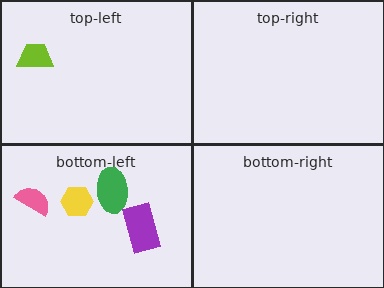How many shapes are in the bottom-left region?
4.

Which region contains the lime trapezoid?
The top-left region.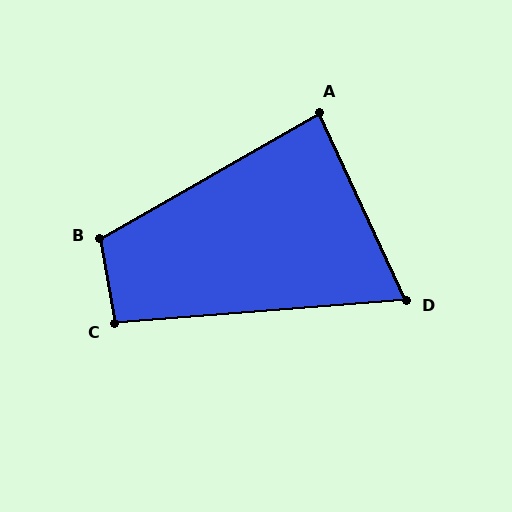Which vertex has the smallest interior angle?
D, at approximately 70 degrees.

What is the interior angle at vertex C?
Approximately 95 degrees (approximately right).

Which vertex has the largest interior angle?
B, at approximately 110 degrees.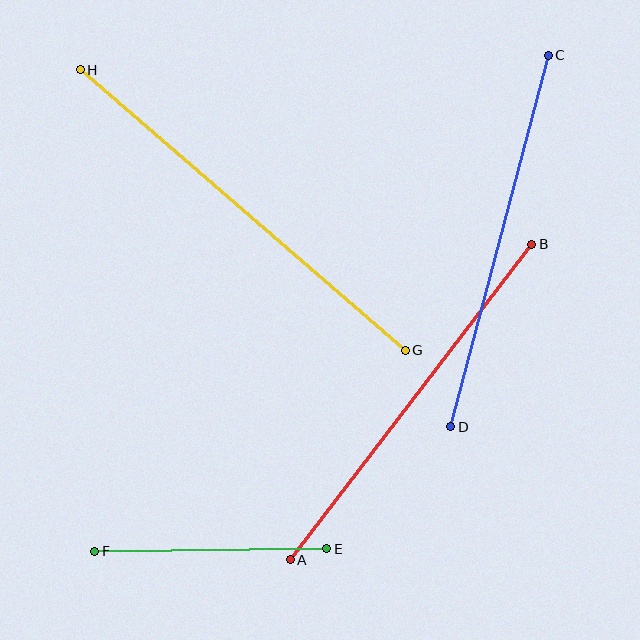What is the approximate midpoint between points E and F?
The midpoint is at approximately (210, 550) pixels.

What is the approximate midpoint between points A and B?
The midpoint is at approximately (411, 402) pixels.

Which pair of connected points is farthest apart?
Points G and H are farthest apart.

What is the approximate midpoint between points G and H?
The midpoint is at approximately (243, 210) pixels.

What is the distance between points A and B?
The distance is approximately 397 pixels.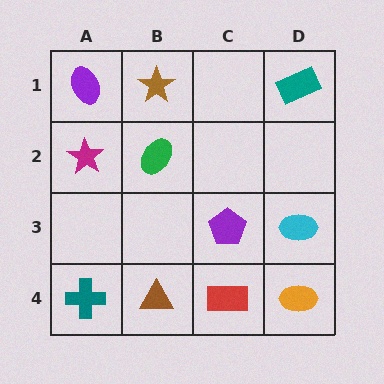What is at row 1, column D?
A teal rectangle.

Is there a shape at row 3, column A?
No, that cell is empty.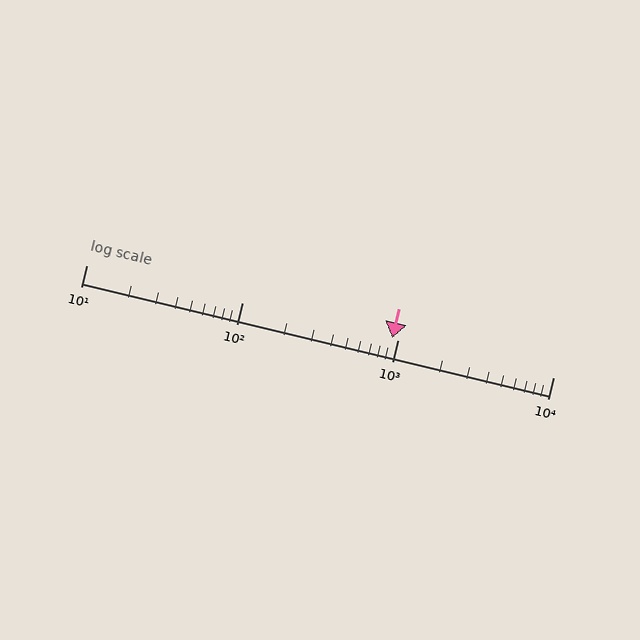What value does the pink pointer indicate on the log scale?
The pointer indicates approximately 930.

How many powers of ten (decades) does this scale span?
The scale spans 3 decades, from 10 to 10000.